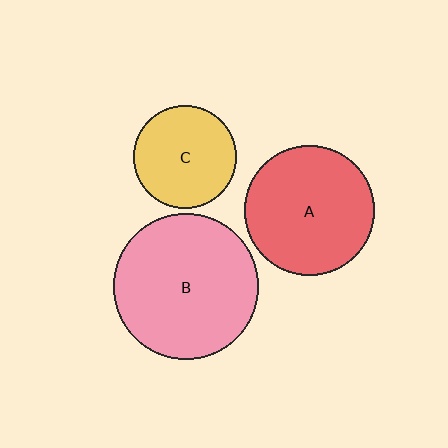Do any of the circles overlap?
No, none of the circles overlap.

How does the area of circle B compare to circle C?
Approximately 2.0 times.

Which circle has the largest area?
Circle B (pink).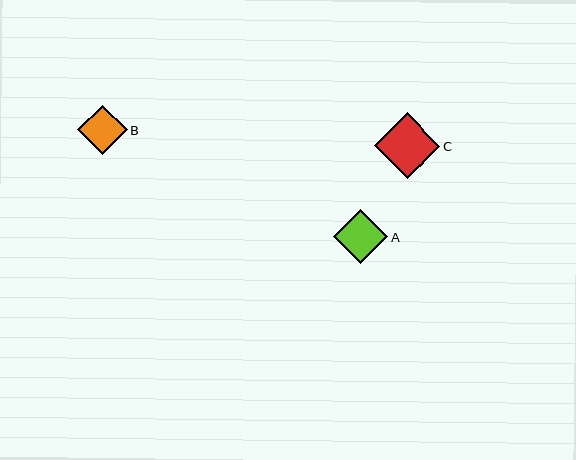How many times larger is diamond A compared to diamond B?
Diamond A is approximately 1.1 times the size of diamond B.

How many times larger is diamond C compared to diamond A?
Diamond C is approximately 1.2 times the size of diamond A.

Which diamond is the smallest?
Diamond B is the smallest with a size of approximately 49 pixels.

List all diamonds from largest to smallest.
From largest to smallest: C, A, B.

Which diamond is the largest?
Diamond C is the largest with a size of approximately 66 pixels.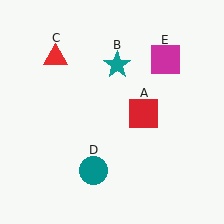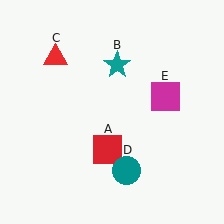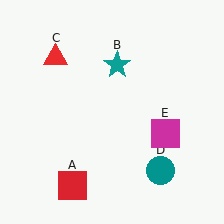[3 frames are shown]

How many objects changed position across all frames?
3 objects changed position: red square (object A), teal circle (object D), magenta square (object E).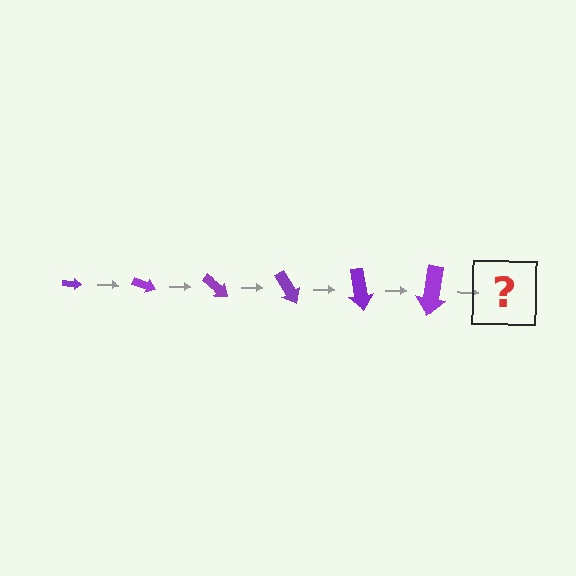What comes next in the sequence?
The next element should be an arrow, larger than the previous one and rotated 120 degrees from the start.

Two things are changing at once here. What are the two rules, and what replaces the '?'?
The two rules are that the arrow grows larger each step and it rotates 20 degrees each step. The '?' should be an arrow, larger than the previous one and rotated 120 degrees from the start.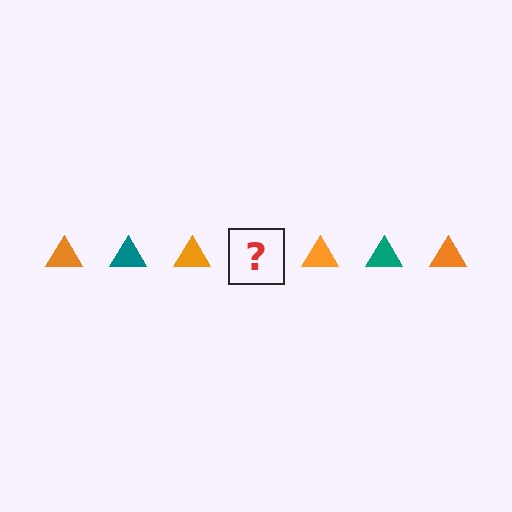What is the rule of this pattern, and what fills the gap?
The rule is that the pattern cycles through orange, teal triangles. The gap should be filled with a teal triangle.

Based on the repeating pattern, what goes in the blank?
The blank should be a teal triangle.